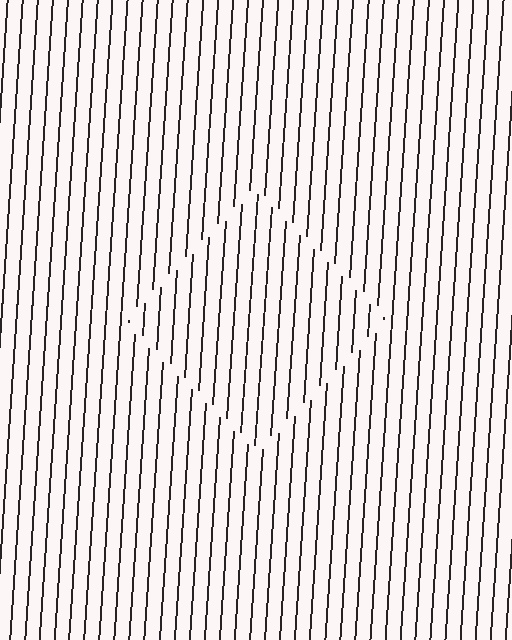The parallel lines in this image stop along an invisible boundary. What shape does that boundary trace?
An illusory square. The interior of the shape contains the same grating, shifted by half a period — the contour is defined by the phase discontinuity where line-ends from the inner and outer gratings abut.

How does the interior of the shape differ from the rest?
The interior of the shape contains the same grating, shifted by half a period — the contour is defined by the phase discontinuity where line-ends from the inner and outer gratings abut.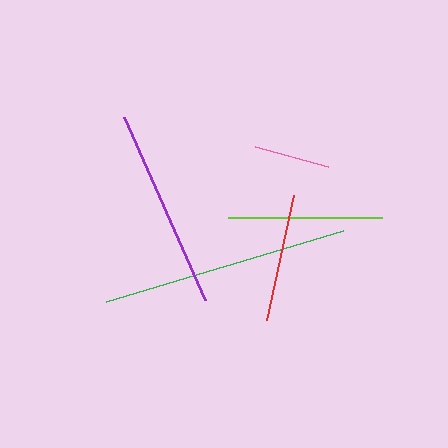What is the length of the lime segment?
The lime segment is approximately 154 pixels long.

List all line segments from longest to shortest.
From longest to shortest: green, purple, lime, red, pink.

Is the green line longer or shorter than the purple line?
The green line is longer than the purple line.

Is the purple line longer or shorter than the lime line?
The purple line is longer than the lime line.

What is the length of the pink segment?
The pink segment is approximately 75 pixels long.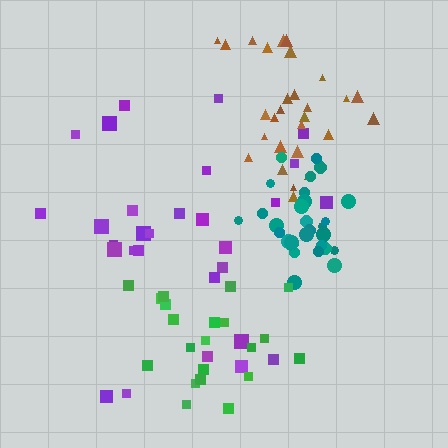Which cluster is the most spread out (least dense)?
Purple.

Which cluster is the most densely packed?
Teal.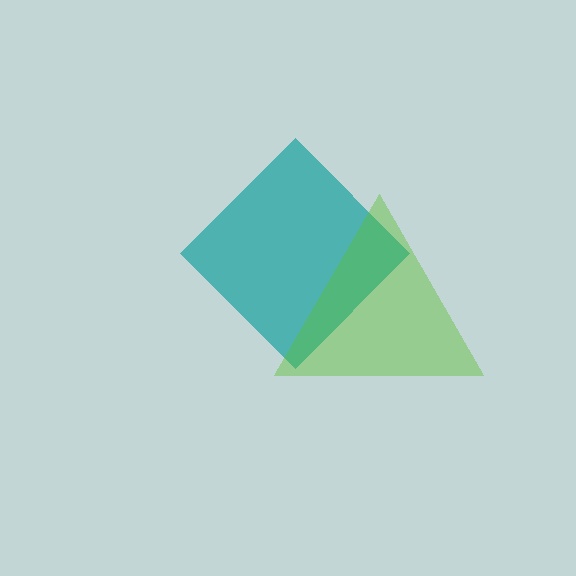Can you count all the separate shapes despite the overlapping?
Yes, there are 2 separate shapes.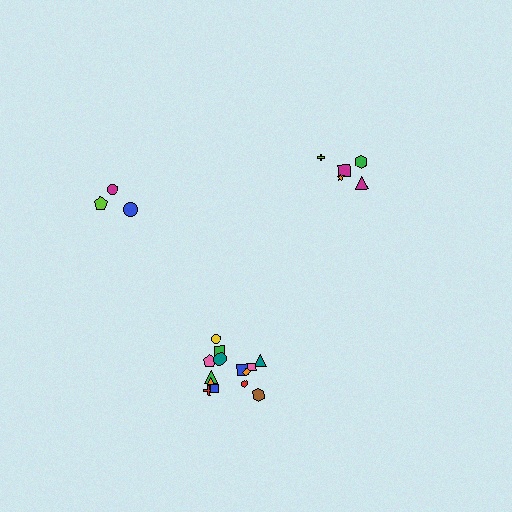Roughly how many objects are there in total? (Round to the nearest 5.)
Roughly 25 objects in total.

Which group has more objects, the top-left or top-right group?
The top-right group.